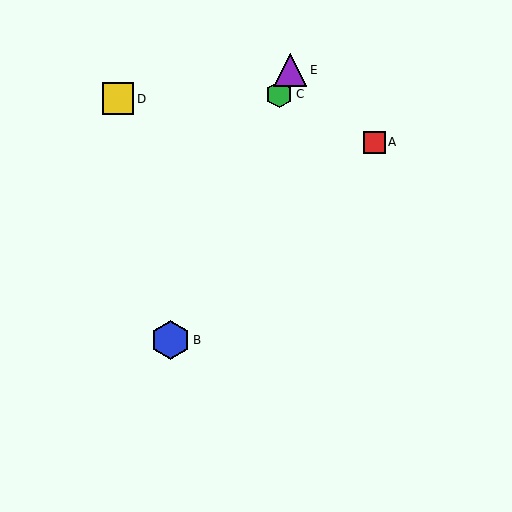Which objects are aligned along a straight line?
Objects B, C, E are aligned along a straight line.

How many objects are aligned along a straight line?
3 objects (B, C, E) are aligned along a straight line.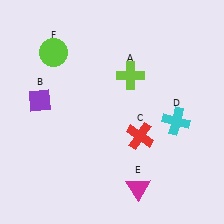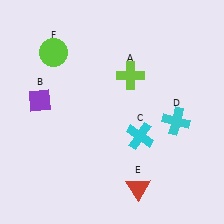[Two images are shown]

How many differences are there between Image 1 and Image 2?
There are 2 differences between the two images.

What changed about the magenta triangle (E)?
In Image 1, E is magenta. In Image 2, it changed to red.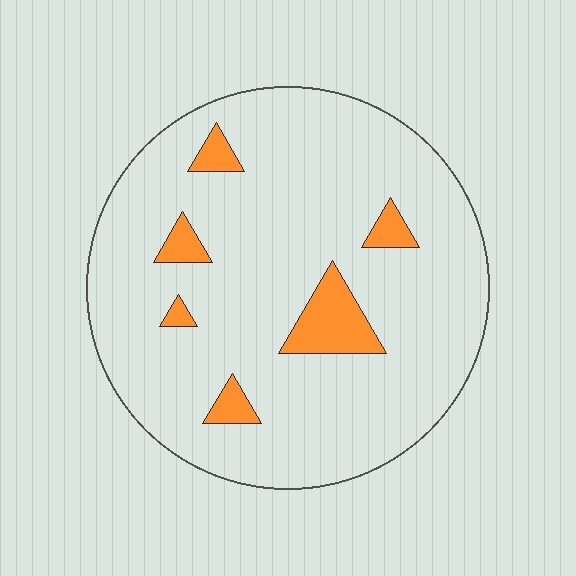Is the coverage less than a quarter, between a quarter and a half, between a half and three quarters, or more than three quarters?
Less than a quarter.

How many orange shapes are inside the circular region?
6.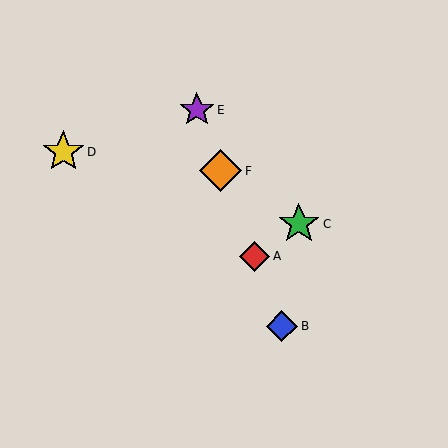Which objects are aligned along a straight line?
Objects A, B, E, F are aligned along a straight line.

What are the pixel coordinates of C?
Object C is at (299, 224).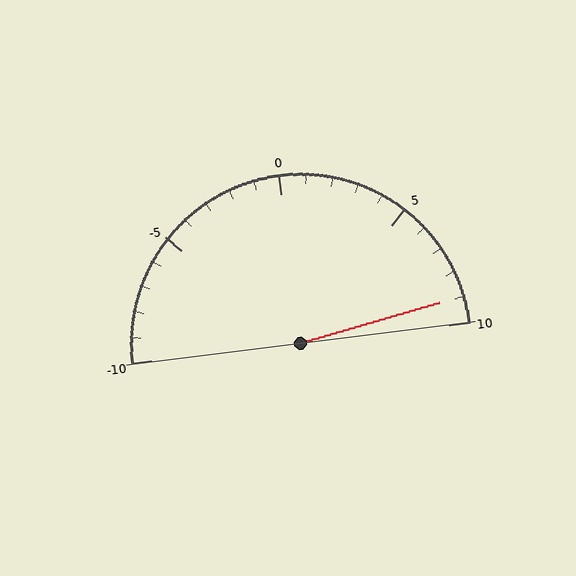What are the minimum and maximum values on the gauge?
The gauge ranges from -10 to 10.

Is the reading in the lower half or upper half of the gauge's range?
The reading is in the upper half of the range (-10 to 10).